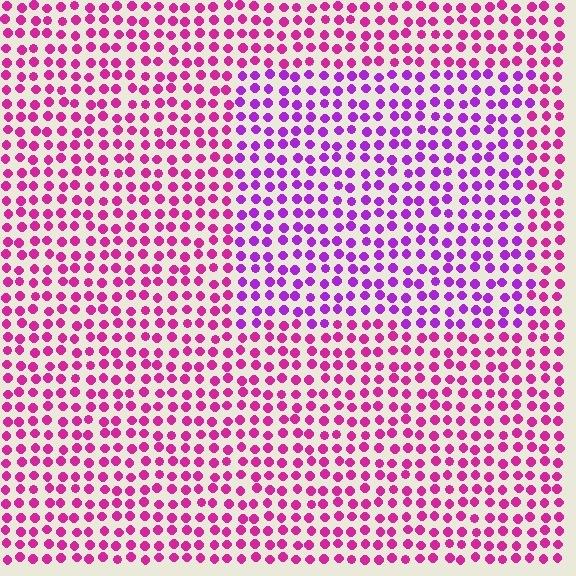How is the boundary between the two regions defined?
The boundary is defined purely by a slight shift in hue (about 33 degrees). Spacing, size, and orientation are identical on both sides.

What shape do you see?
I see a rectangle.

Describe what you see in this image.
The image is filled with small magenta elements in a uniform arrangement. A rectangle-shaped region is visible where the elements are tinted to a slightly different hue, forming a subtle color boundary.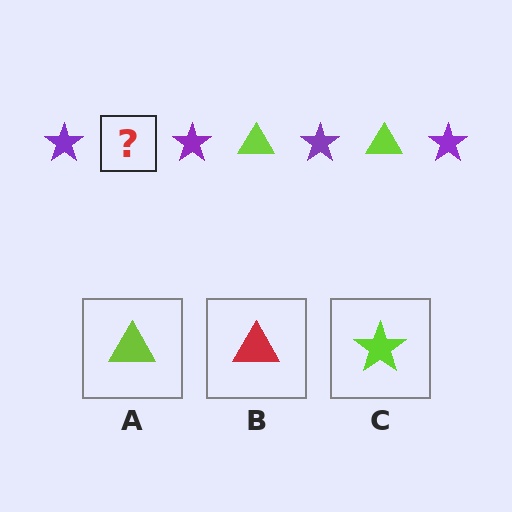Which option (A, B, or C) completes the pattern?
A.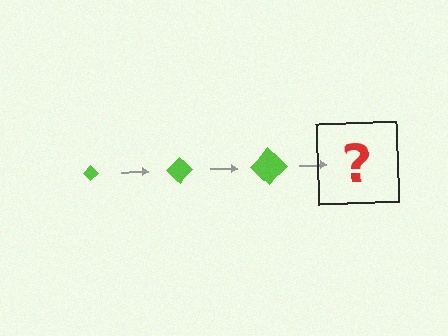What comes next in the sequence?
The next element should be a lime diamond, larger than the previous one.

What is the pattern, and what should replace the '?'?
The pattern is that the diamond gets progressively larger each step. The '?' should be a lime diamond, larger than the previous one.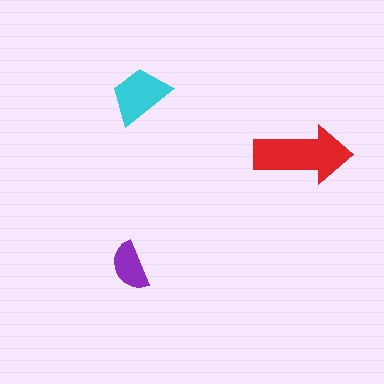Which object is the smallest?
The purple semicircle.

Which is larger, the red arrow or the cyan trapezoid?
The red arrow.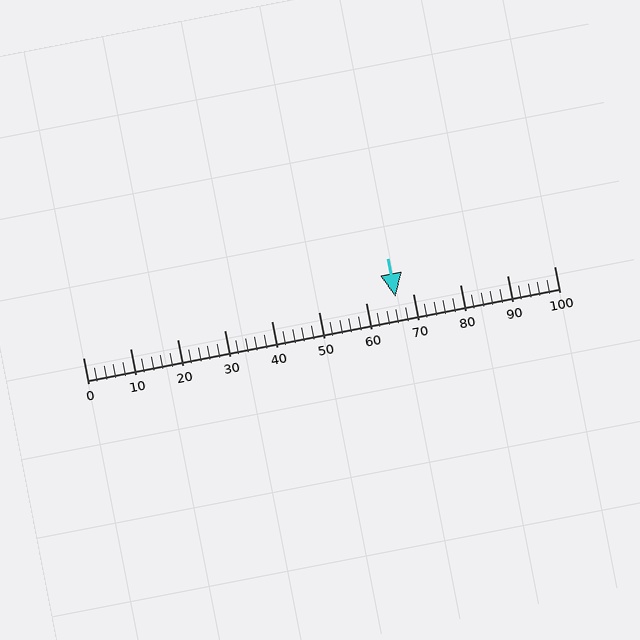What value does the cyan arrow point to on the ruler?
The cyan arrow points to approximately 66.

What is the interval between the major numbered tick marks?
The major tick marks are spaced 10 units apart.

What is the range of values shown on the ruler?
The ruler shows values from 0 to 100.